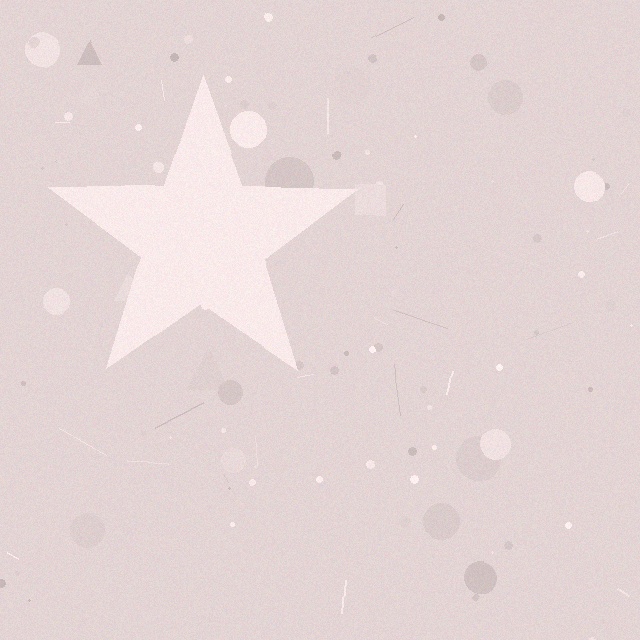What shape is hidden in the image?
A star is hidden in the image.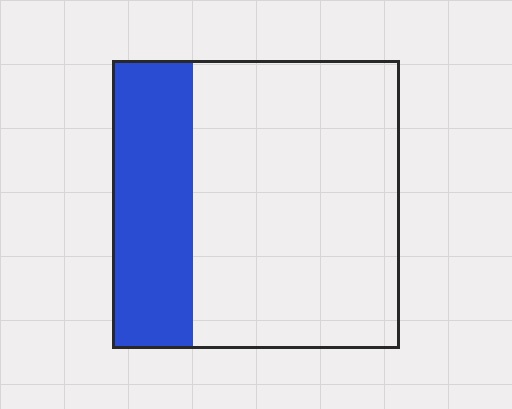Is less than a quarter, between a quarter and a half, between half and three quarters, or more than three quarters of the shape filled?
Between a quarter and a half.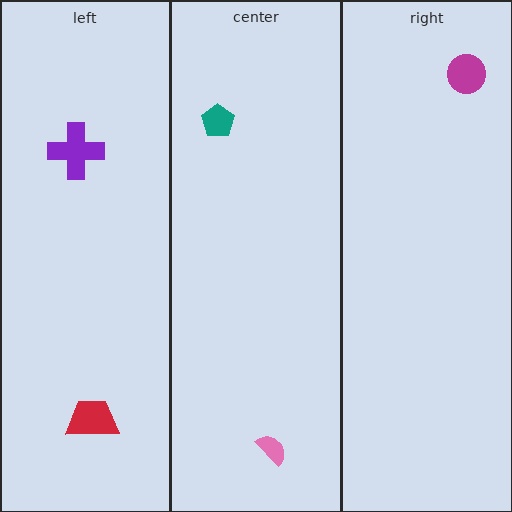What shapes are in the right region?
The magenta circle.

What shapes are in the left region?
The purple cross, the red trapezoid.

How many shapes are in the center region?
2.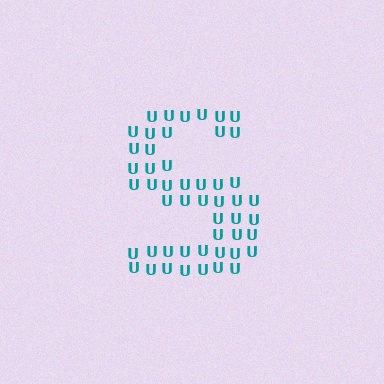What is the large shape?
The large shape is the letter S.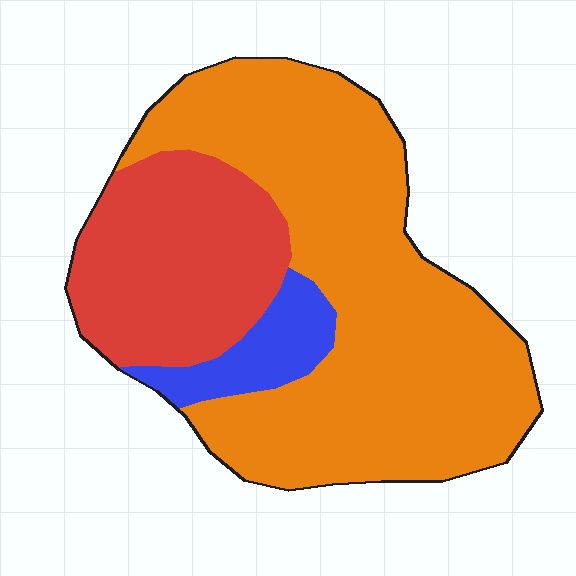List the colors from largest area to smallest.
From largest to smallest: orange, red, blue.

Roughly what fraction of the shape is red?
Red takes up between a quarter and a half of the shape.